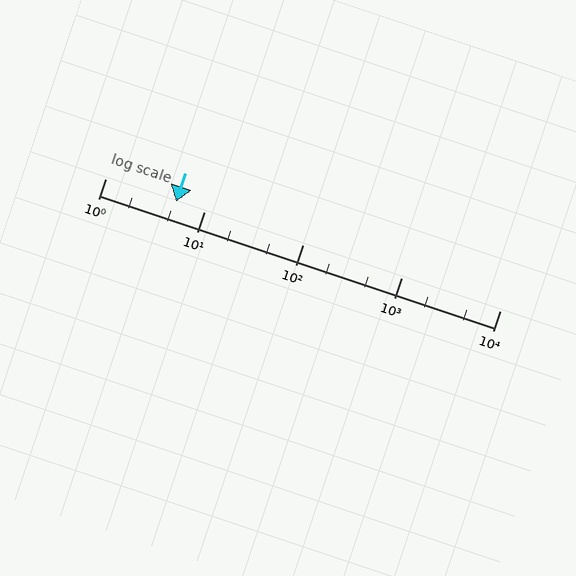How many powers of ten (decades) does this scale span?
The scale spans 4 decades, from 1 to 10000.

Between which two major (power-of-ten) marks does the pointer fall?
The pointer is between 1 and 10.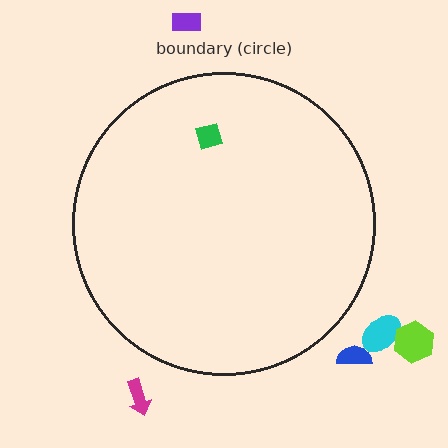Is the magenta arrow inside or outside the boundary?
Outside.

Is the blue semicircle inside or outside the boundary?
Outside.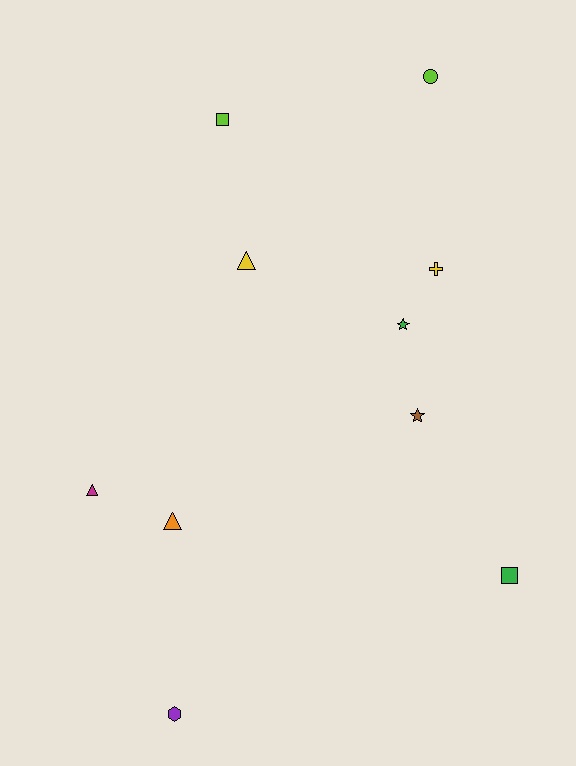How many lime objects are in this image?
There are 2 lime objects.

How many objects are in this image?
There are 10 objects.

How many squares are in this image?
There are 2 squares.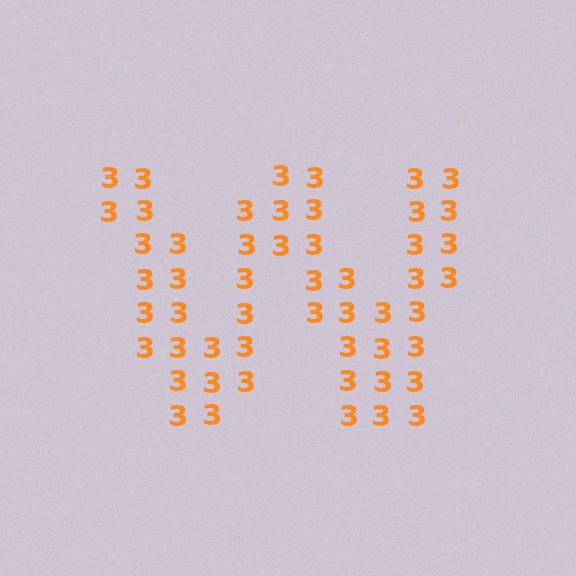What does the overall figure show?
The overall figure shows the letter W.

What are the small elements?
The small elements are digit 3's.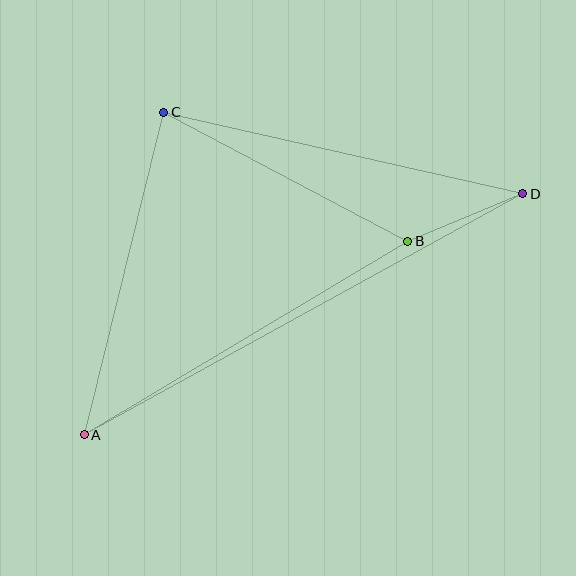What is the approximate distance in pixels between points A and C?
The distance between A and C is approximately 332 pixels.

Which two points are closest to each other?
Points B and D are closest to each other.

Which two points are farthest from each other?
Points A and D are farthest from each other.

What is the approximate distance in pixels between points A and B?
The distance between A and B is approximately 377 pixels.